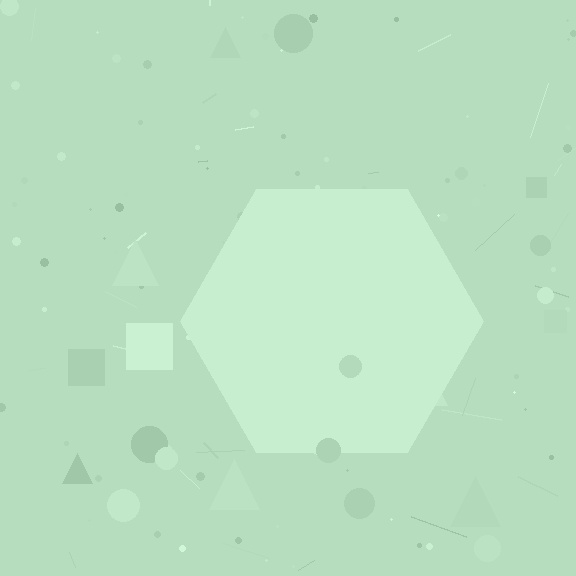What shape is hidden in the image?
A hexagon is hidden in the image.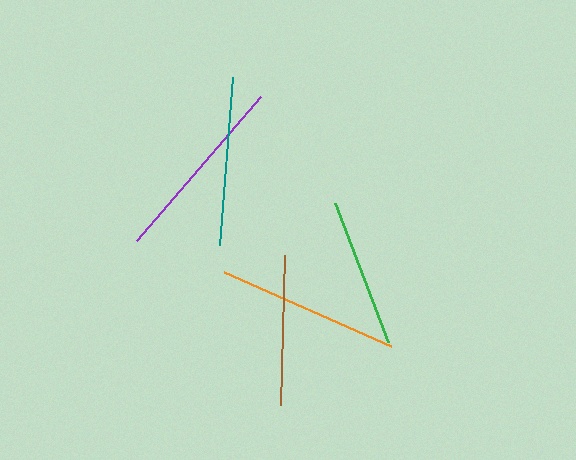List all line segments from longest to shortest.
From longest to shortest: purple, orange, teal, brown, green.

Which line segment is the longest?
The purple line is the longest at approximately 189 pixels.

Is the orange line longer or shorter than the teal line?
The orange line is longer than the teal line.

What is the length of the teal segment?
The teal segment is approximately 168 pixels long.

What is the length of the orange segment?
The orange segment is approximately 183 pixels long.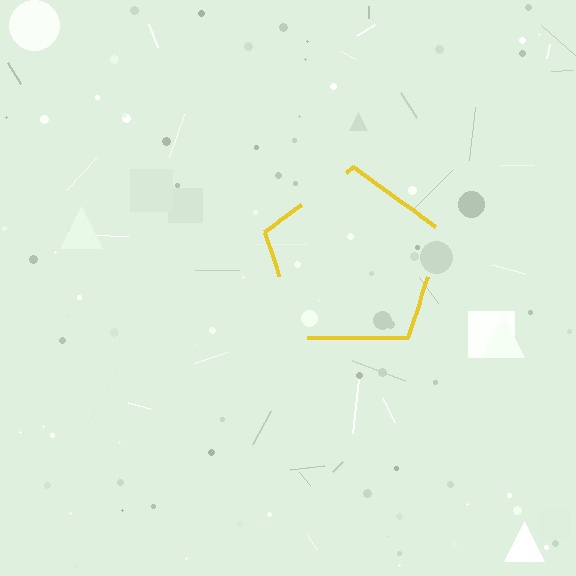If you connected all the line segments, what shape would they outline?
They would outline a pentagon.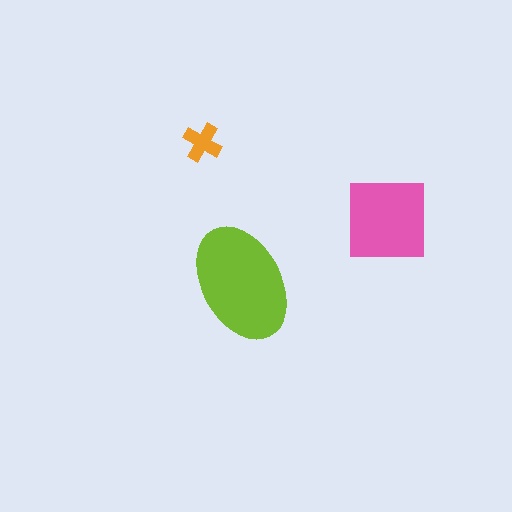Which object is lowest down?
The lime ellipse is bottommost.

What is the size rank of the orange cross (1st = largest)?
3rd.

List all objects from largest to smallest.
The lime ellipse, the pink square, the orange cross.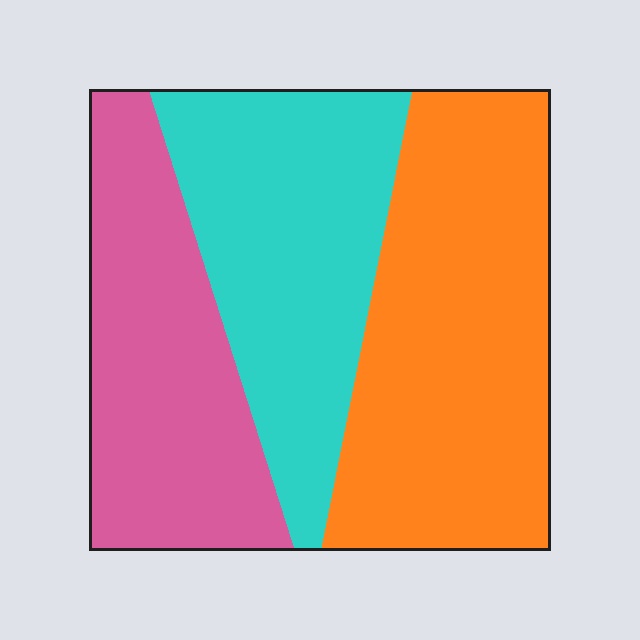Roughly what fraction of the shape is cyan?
Cyan takes up between a quarter and a half of the shape.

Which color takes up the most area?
Orange, at roughly 40%.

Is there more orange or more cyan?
Orange.